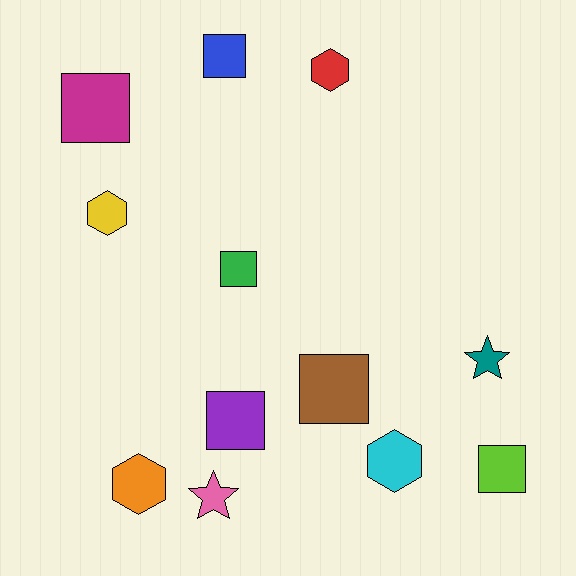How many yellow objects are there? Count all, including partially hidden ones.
There is 1 yellow object.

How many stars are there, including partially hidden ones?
There are 2 stars.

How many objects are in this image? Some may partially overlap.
There are 12 objects.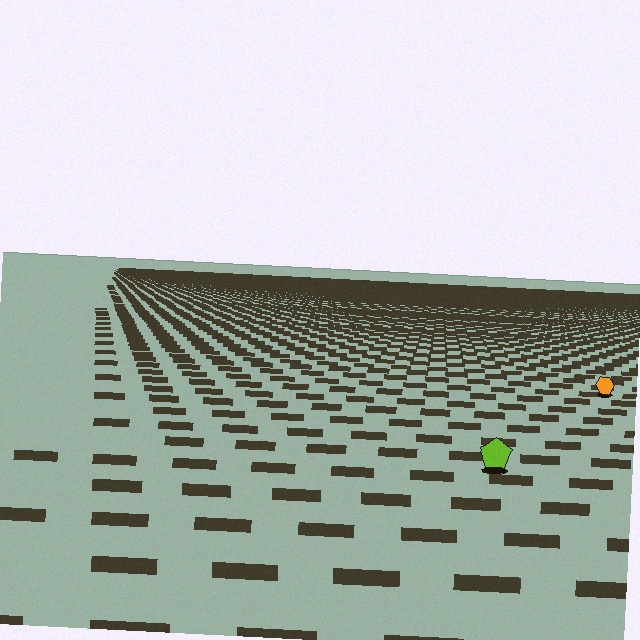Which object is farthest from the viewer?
The orange hexagon is farthest from the viewer. It appears smaller and the ground texture around it is denser.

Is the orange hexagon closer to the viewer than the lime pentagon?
No. The lime pentagon is closer — you can tell from the texture gradient: the ground texture is coarser near it.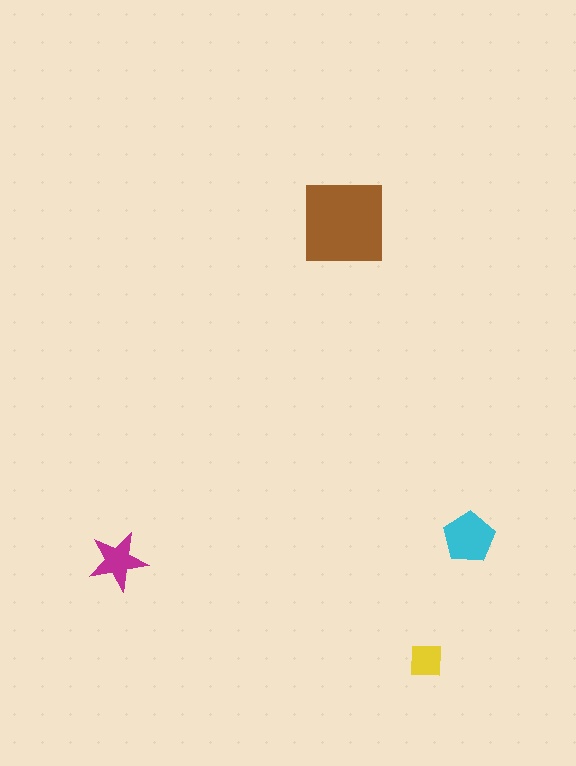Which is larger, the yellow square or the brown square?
The brown square.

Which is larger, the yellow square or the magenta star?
The magenta star.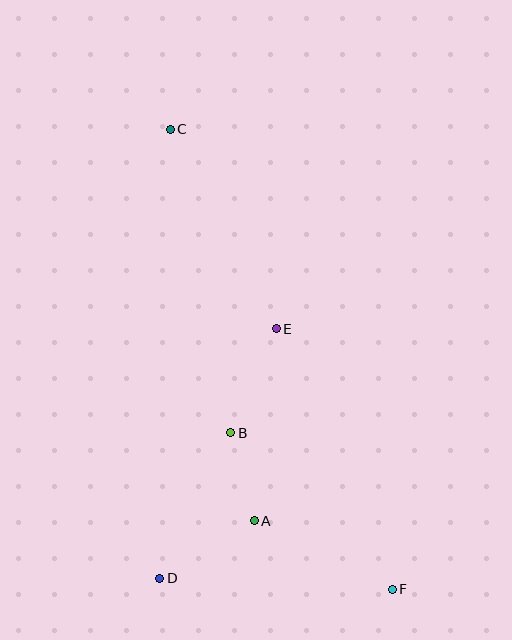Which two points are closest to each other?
Points A and B are closest to each other.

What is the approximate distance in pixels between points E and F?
The distance between E and F is approximately 285 pixels.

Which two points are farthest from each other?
Points C and F are farthest from each other.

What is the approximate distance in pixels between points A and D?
The distance between A and D is approximately 110 pixels.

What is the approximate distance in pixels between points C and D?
The distance between C and D is approximately 449 pixels.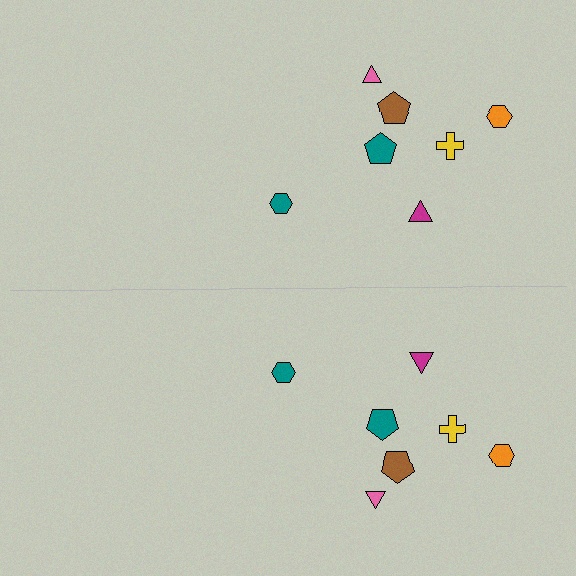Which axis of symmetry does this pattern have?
The pattern has a horizontal axis of symmetry running through the center of the image.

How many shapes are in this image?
There are 14 shapes in this image.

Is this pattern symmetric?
Yes, this pattern has bilateral (reflection) symmetry.